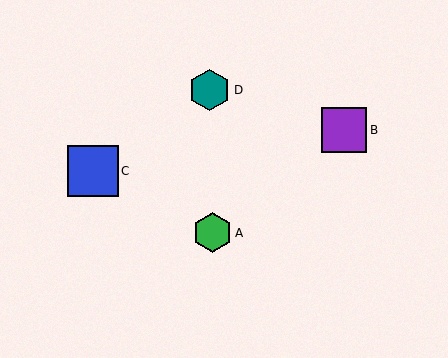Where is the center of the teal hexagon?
The center of the teal hexagon is at (210, 90).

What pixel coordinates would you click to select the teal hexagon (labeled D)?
Click at (210, 90) to select the teal hexagon D.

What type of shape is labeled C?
Shape C is a blue square.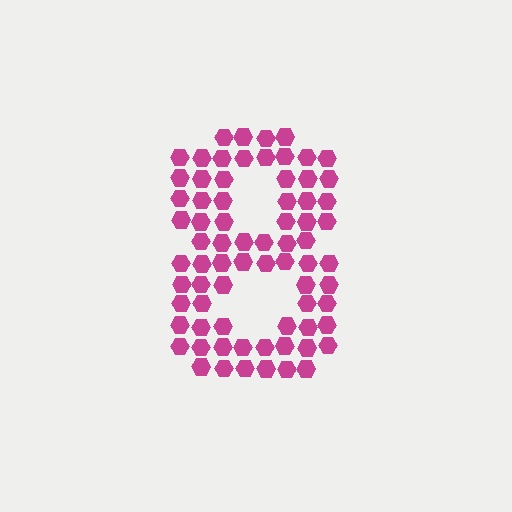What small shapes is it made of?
It is made of small hexagons.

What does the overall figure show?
The overall figure shows the digit 8.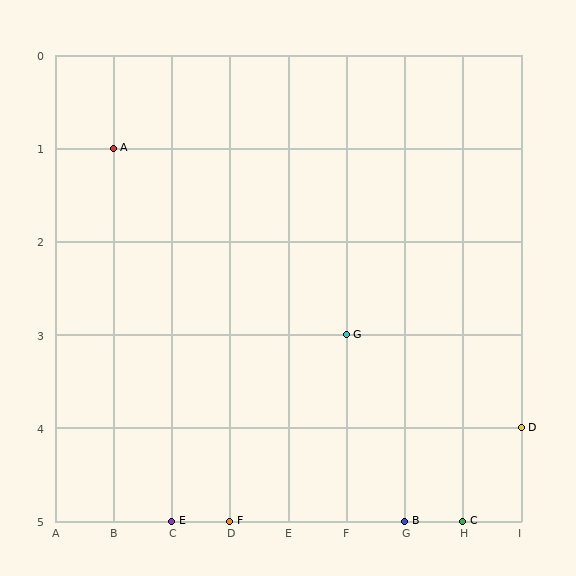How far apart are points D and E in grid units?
Points D and E are 6 columns and 1 row apart (about 6.1 grid units diagonally).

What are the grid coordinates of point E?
Point E is at grid coordinates (C, 5).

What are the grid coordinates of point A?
Point A is at grid coordinates (B, 1).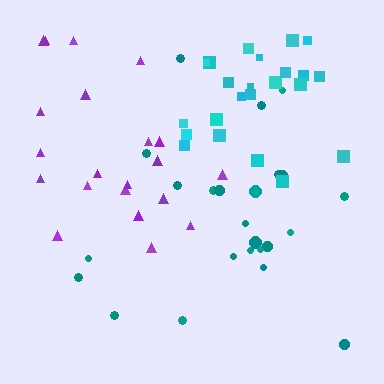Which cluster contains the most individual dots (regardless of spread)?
Teal (24).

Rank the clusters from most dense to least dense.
purple, cyan, teal.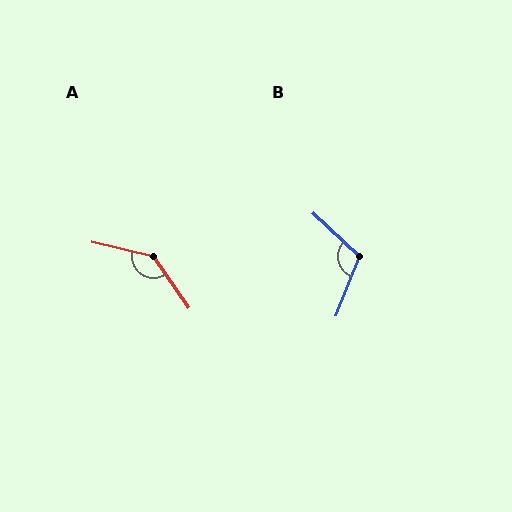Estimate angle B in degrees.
Approximately 112 degrees.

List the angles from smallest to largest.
B (112°), A (138°).